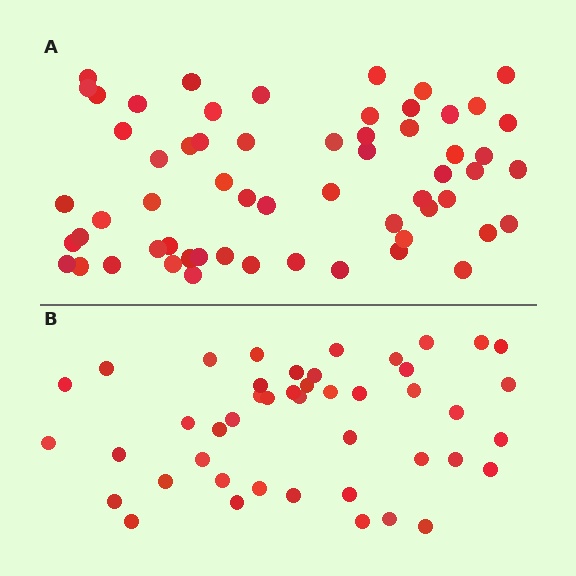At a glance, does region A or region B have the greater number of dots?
Region A (the top region) has more dots.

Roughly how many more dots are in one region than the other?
Region A has approximately 15 more dots than region B.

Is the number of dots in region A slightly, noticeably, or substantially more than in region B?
Region A has noticeably more, but not dramatically so. The ratio is roughly 1.3 to 1.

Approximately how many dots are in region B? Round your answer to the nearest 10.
About 40 dots. (The exact count is 45, which rounds to 40.)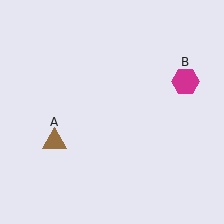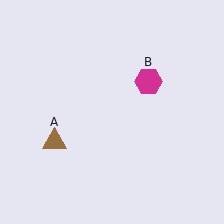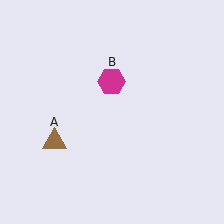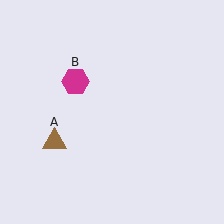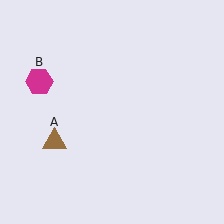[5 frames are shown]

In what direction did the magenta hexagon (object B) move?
The magenta hexagon (object B) moved left.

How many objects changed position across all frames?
1 object changed position: magenta hexagon (object B).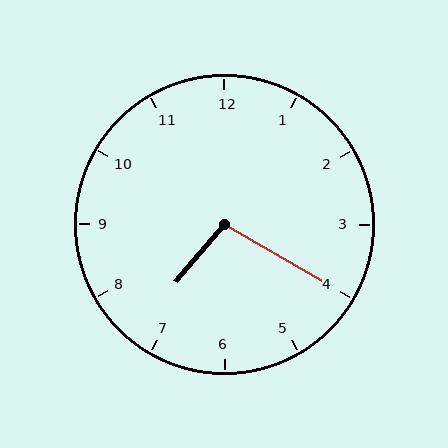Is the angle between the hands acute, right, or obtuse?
It is obtuse.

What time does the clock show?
7:20.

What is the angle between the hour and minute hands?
Approximately 100 degrees.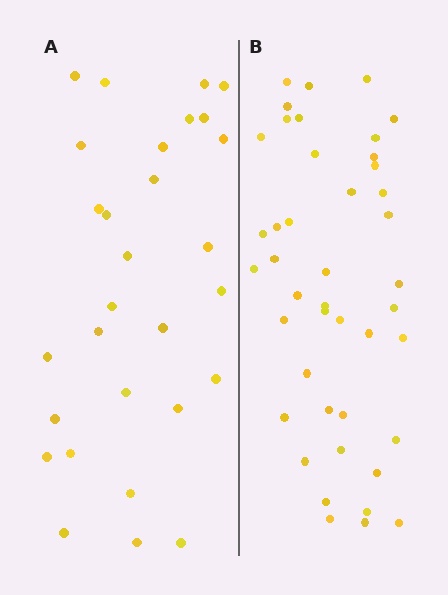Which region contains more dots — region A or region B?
Region B (the right region) has more dots.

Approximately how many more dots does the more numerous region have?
Region B has approximately 15 more dots than region A.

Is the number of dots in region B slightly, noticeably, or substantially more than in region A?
Region B has substantially more. The ratio is roughly 1.5 to 1.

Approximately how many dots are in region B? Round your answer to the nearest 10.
About 40 dots. (The exact count is 43, which rounds to 40.)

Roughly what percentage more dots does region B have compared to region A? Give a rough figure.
About 50% more.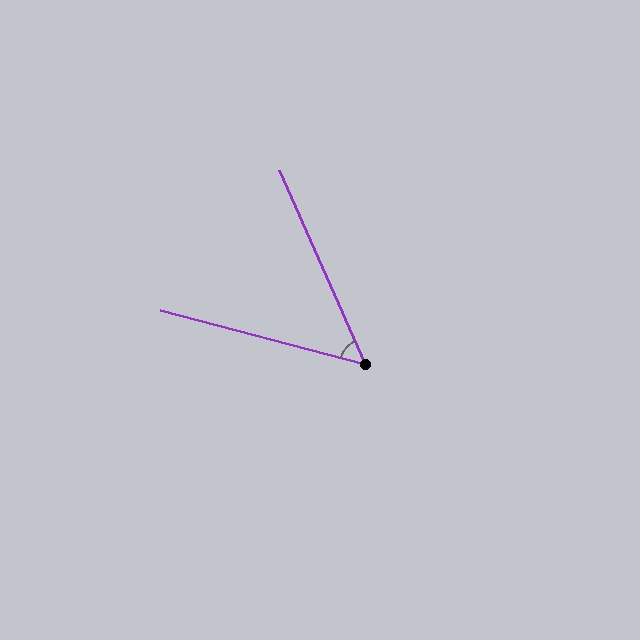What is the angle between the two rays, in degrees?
Approximately 51 degrees.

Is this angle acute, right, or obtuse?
It is acute.